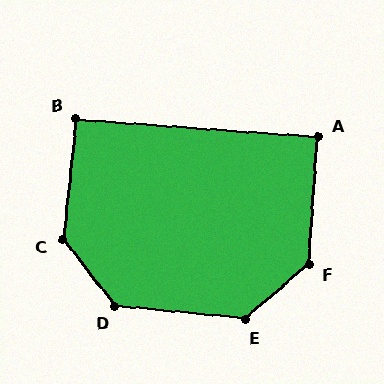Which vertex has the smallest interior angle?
A, at approximately 90 degrees.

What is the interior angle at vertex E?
Approximately 134 degrees (obtuse).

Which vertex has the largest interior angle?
C, at approximately 136 degrees.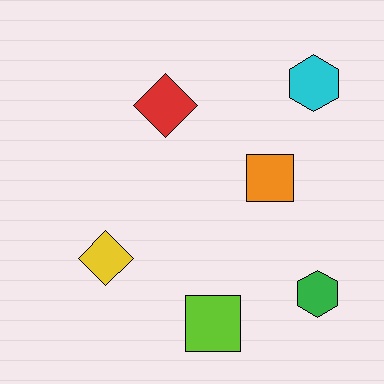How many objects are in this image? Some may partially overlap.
There are 6 objects.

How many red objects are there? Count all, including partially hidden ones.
There is 1 red object.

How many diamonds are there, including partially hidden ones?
There are 2 diamonds.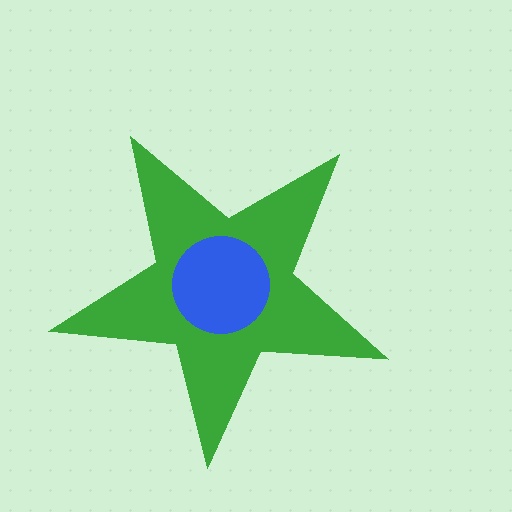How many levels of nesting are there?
2.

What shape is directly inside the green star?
The blue circle.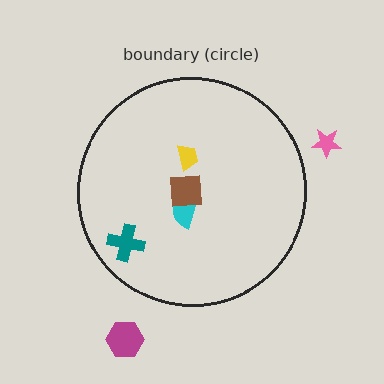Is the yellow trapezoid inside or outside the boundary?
Inside.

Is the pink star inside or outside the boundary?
Outside.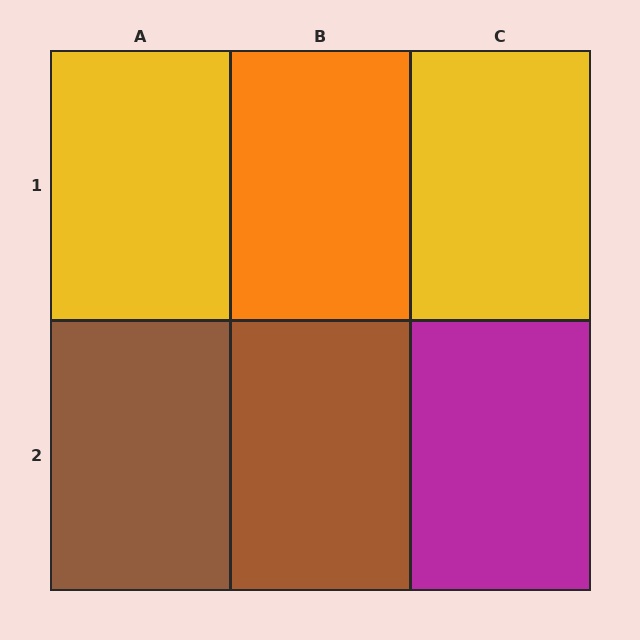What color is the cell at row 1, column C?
Yellow.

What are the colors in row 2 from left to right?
Brown, brown, magenta.